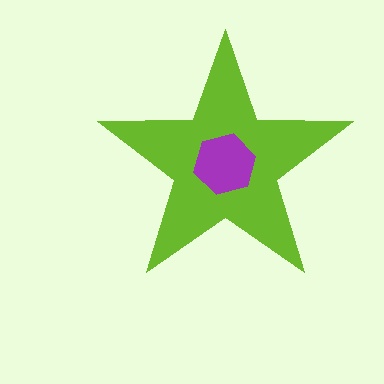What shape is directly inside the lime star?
The purple hexagon.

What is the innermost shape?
The purple hexagon.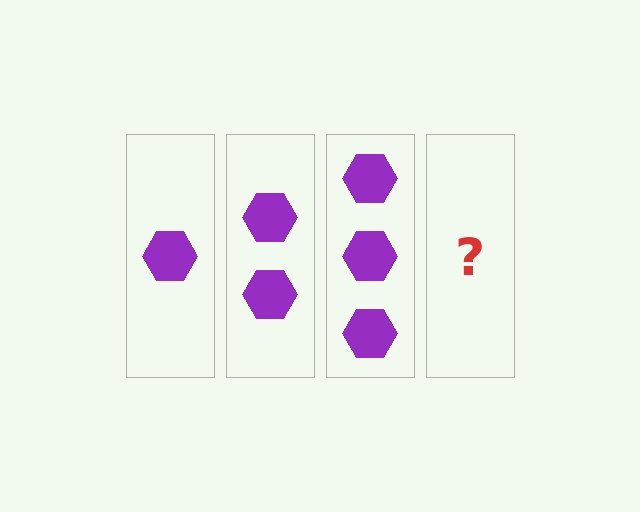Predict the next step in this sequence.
The next step is 4 hexagons.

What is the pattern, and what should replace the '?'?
The pattern is that each step adds one more hexagon. The '?' should be 4 hexagons.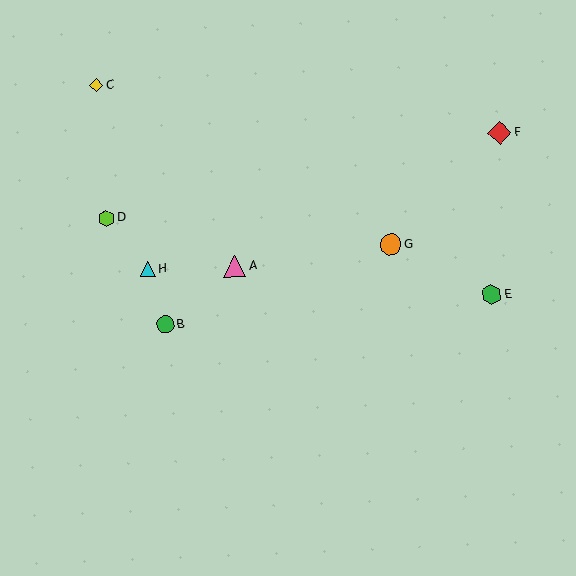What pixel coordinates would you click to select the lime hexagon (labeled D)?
Click at (106, 218) to select the lime hexagon D.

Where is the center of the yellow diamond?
The center of the yellow diamond is at (96, 85).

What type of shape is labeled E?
Shape E is a green hexagon.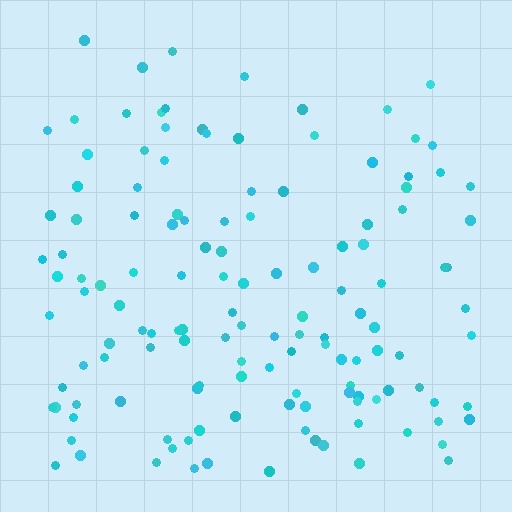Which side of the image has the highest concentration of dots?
The bottom.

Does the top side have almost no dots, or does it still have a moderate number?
Still a moderate number, just noticeably fewer than the bottom.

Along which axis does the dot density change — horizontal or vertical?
Vertical.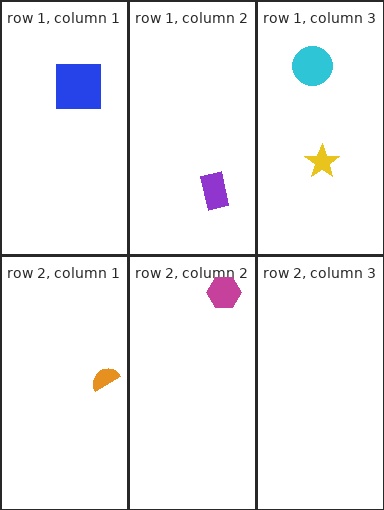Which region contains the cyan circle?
The row 1, column 3 region.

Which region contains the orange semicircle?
The row 2, column 1 region.